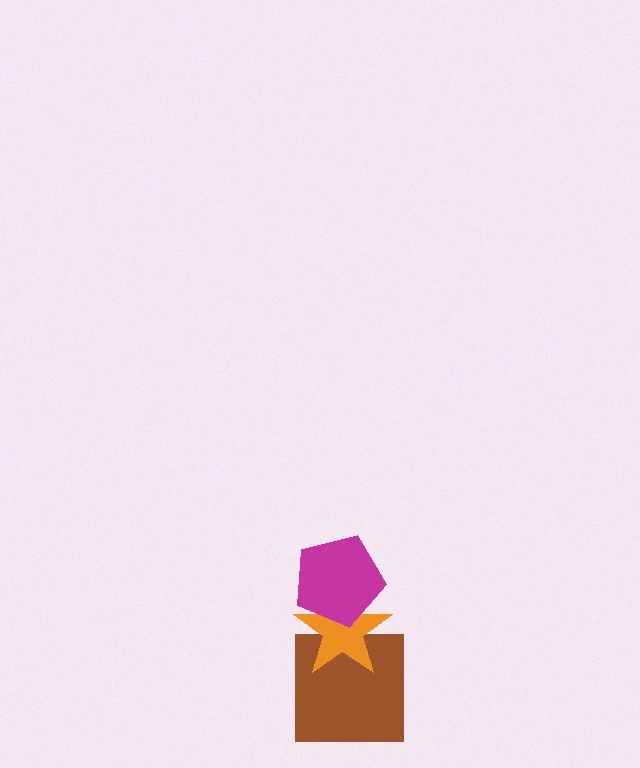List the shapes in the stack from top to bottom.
From top to bottom: the magenta pentagon, the orange star, the brown square.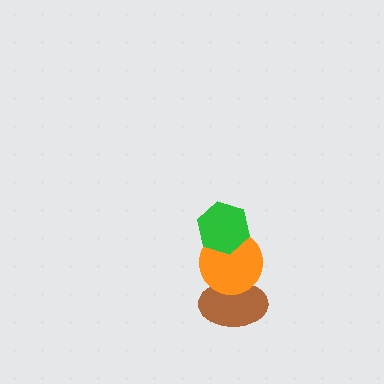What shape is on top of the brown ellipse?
The orange circle is on top of the brown ellipse.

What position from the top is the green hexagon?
The green hexagon is 1st from the top.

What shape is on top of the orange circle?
The green hexagon is on top of the orange circle.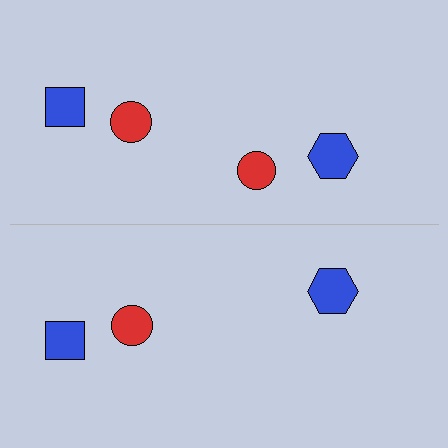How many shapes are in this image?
There are 7 shapes in this image.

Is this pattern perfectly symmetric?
No, the pattern is not perfectly symmetric. A red circle is missing from the bottom side.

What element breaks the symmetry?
A red circle is missing from the bottom side.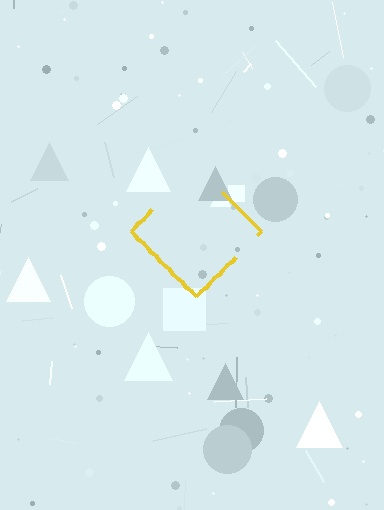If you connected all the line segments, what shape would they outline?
They would outline a diamond.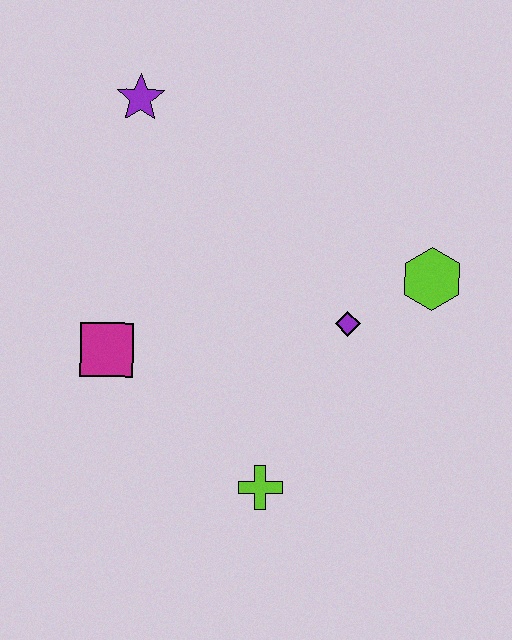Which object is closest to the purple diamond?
The lime hexagon is closest to the purple diamond.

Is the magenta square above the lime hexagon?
No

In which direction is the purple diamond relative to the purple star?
The purple diamond is below the purple star.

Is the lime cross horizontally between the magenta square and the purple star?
No